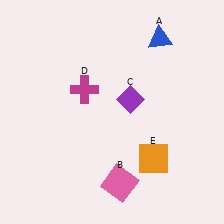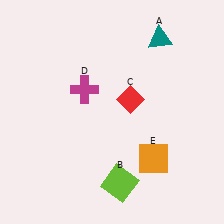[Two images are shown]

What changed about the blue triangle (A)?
In Image 1, A is blue. In Image 2, it changed to teal.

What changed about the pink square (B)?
In Image 1, B is pink. In Image 2, it changed to lime.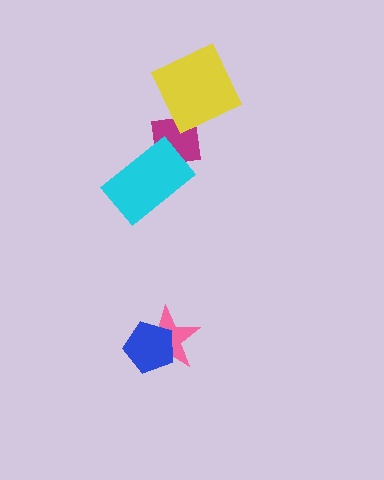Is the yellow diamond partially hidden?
No, no other shape covers it.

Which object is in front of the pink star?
The blue pentagon is in front of the pink star.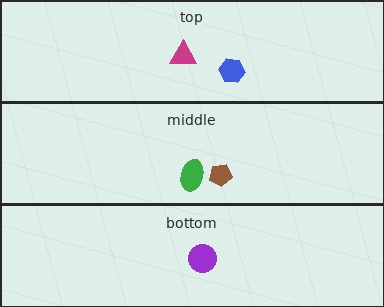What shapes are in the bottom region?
The purple circle.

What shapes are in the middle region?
The green ellipse, the brown pentagon.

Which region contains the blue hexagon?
The top region.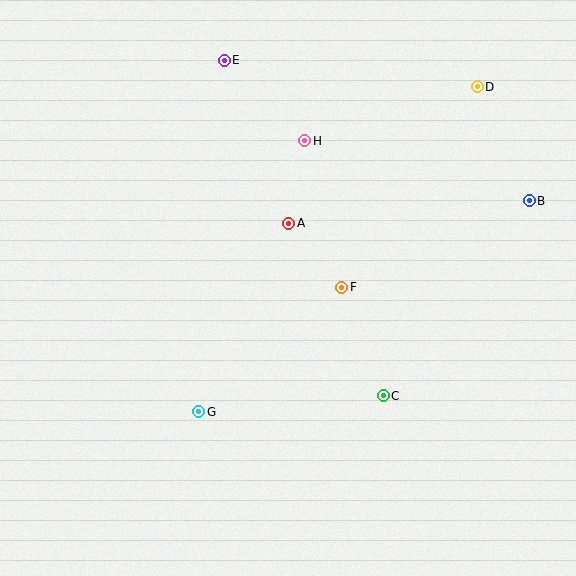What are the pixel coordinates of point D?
Point D is at (477, 87).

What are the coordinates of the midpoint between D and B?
The midpoint between D and B is at (503, 144).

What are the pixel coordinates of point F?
Point F is at (342, 287).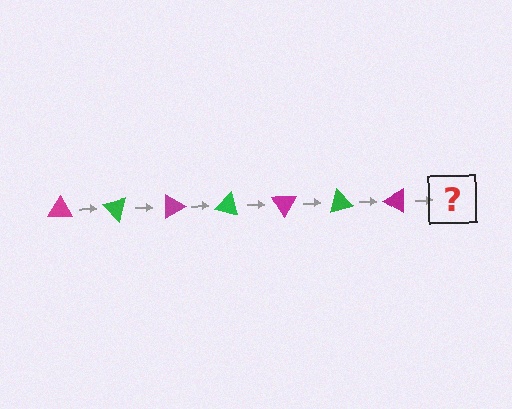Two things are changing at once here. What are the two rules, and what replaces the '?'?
The two rules are that it rotates 45 degrees each step and the color cycles through magenta and green. The '?' should be a green triangle, rotated 315 degrees from the start.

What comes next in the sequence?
The next element should be a green triangle, rotated 315 degrees from the start.